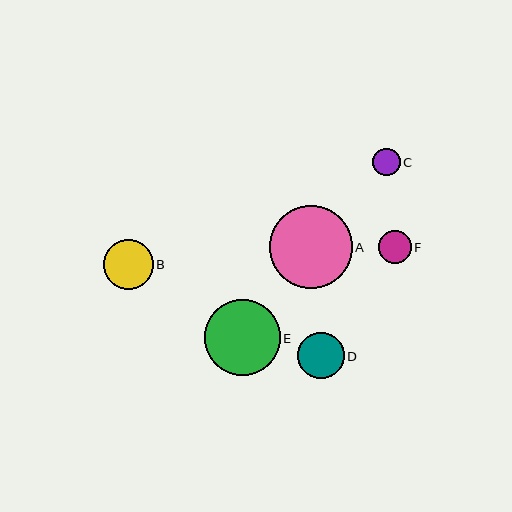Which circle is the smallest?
Circle C is the smallest with a size of approximately 27 pixels.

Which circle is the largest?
Circle A is the largest with a size of approximately 83 pixels.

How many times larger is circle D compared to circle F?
Circle D is approximately 1.4 times the size of circle F.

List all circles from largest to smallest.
From largest to smallest: A, E, B, D, F, C.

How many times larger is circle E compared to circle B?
Circle E is approximately 1.5 times the size of circle B.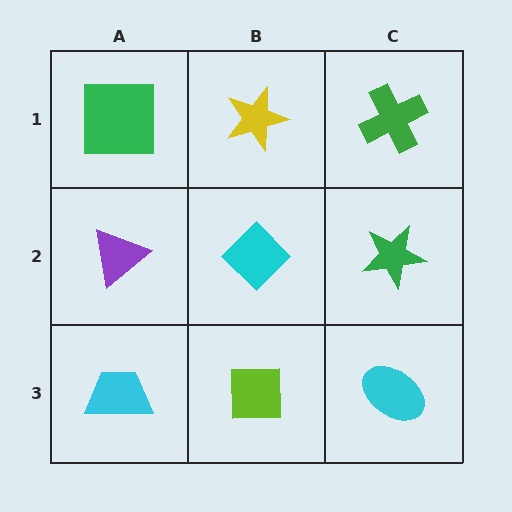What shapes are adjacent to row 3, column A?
A purple triangle (row 2, column A), a lime square (row 3, column B).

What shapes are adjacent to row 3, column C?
A green star (row 2, column C), a lime square (row 3, column B).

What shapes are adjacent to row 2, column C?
A green cross (row 1, column C), a cyan ellipse (row 3, column C), a cyan diamond (row 2, column B).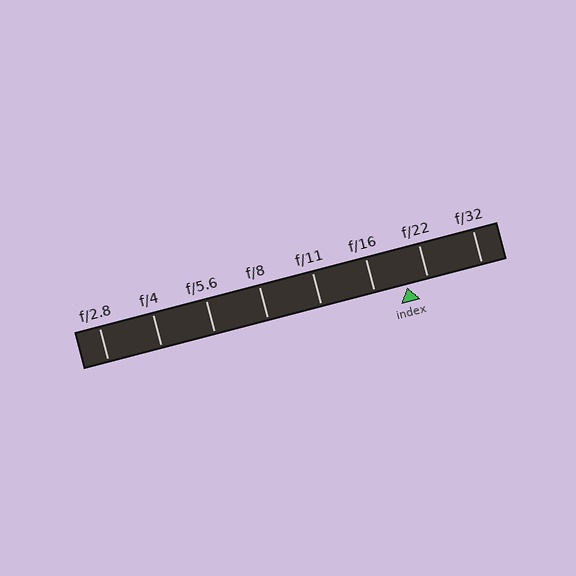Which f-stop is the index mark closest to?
The index mark is closest to f/22.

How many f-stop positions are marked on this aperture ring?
There are 8 f-stop positions marked.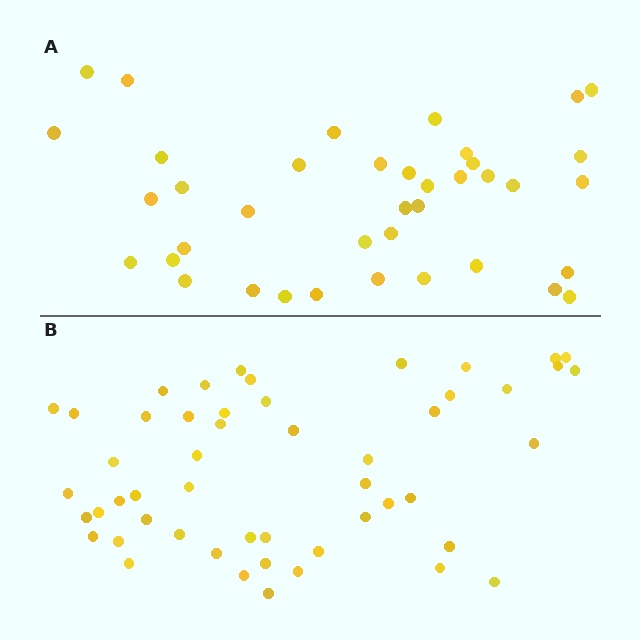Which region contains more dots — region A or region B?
Region B (the bottom region) has more dots.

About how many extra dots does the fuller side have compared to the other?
Region B has roughly 12 or so more dots than region A.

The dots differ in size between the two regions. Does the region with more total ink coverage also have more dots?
No. Region A has more total ink coverage because its dots are larger, but region B actually contains more individual dots. Total area can be misleading — the number of items is what matters here.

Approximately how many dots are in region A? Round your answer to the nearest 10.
About 40 dots. (The exact count is 39, which rounds to 40.)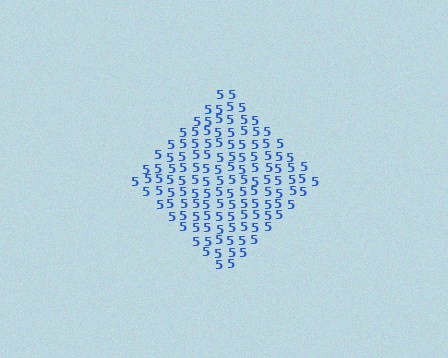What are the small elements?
The small elements are digit 5's.